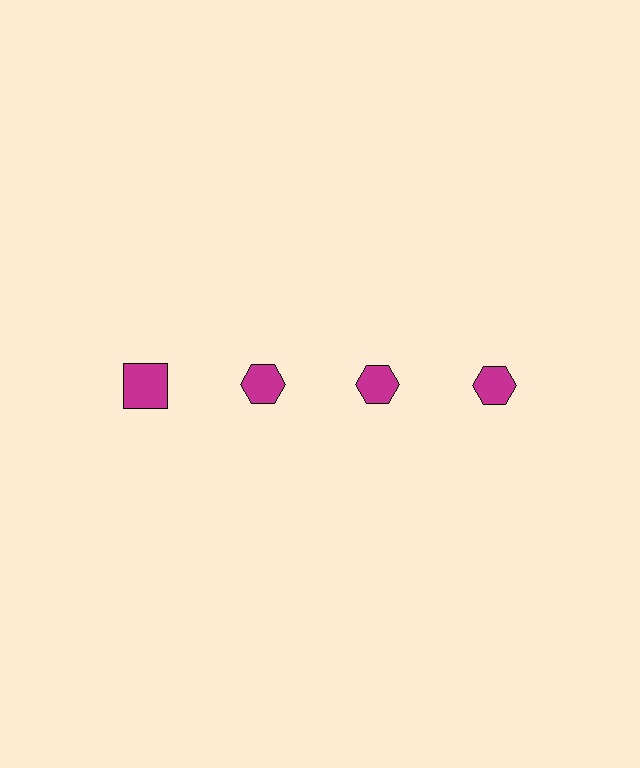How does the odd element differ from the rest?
It has a different shape: square instead of hexagon.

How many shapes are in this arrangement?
There are 4 shapes arranged in a grid pattern.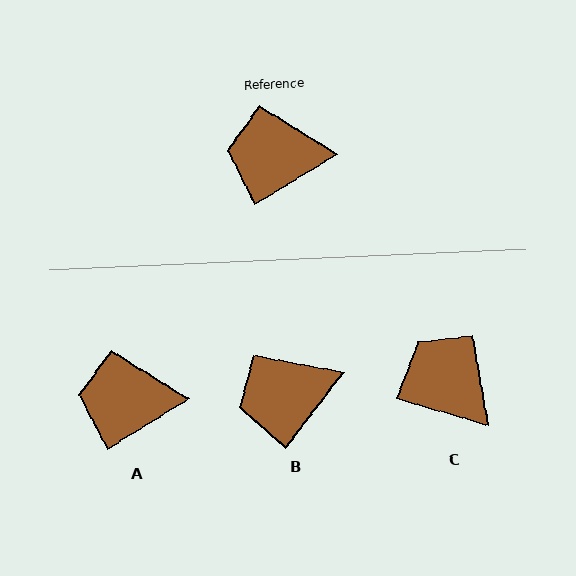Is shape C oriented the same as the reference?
No, it is off by about 48 degrees.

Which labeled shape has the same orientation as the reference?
A.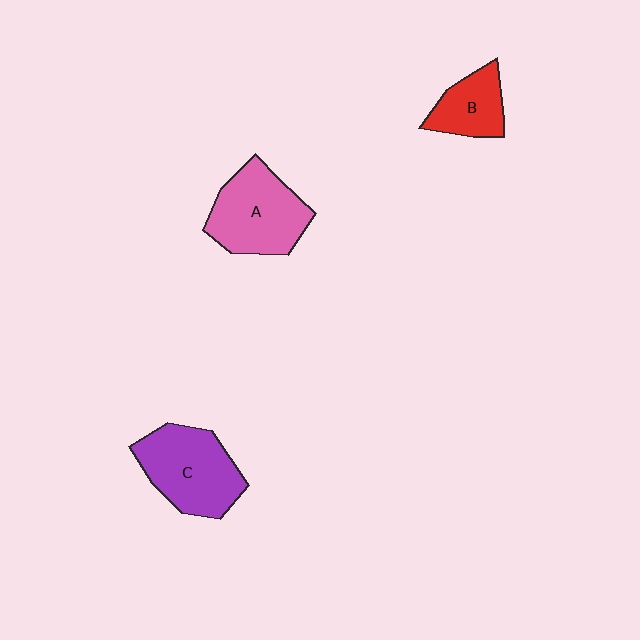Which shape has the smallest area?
Shape B (red).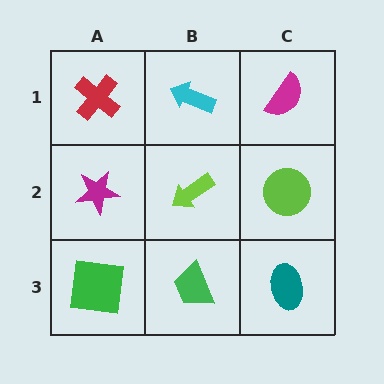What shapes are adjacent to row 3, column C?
A lime circle (row 2, column C), a green trapezoid (row 3, column B).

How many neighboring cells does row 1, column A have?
2.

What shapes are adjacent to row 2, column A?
A red cross (row 1, column A), a green square (row 3, column A), a lime arrow (row 2, column B).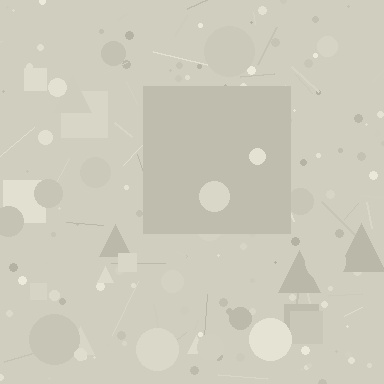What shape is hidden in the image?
A square is hidden in the image.